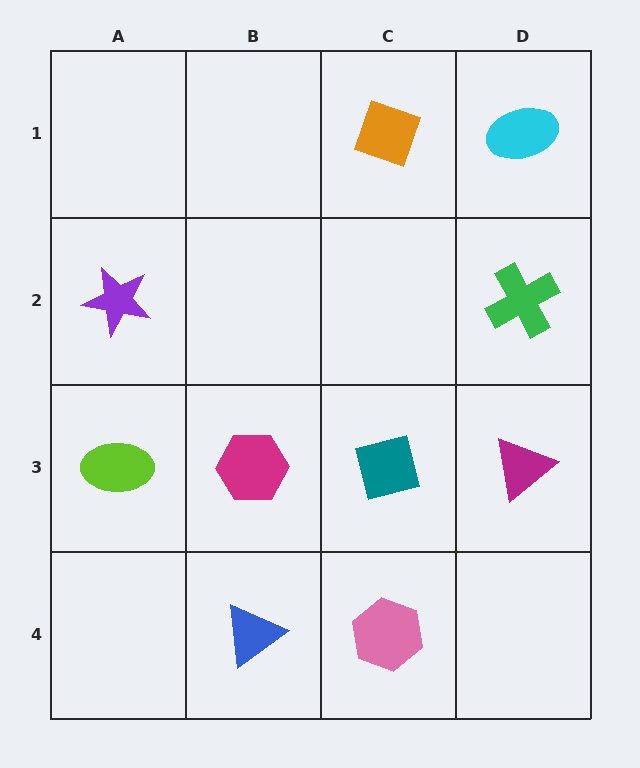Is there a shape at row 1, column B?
No, that cell is empty.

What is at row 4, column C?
A pink hexagon.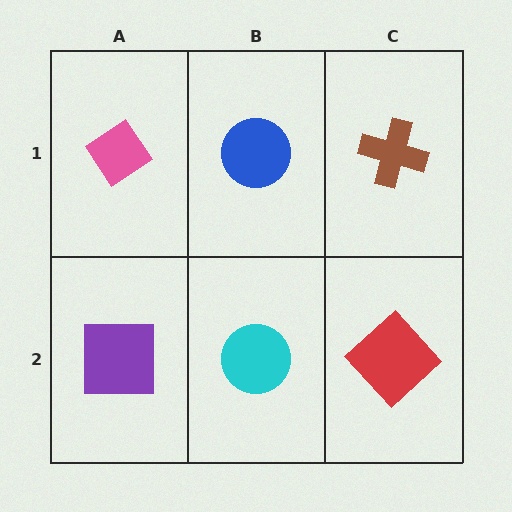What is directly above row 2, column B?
A blue circle.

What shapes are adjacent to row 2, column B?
A blue circle (row 1, column B), a purple square (row 2, column A), a red diamond (row 2, column C).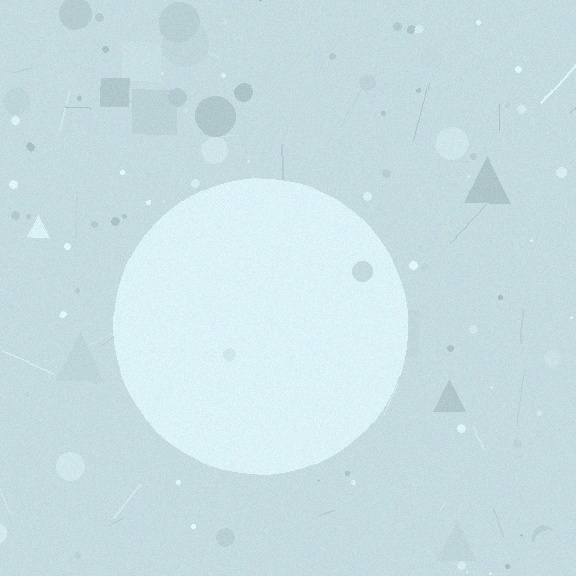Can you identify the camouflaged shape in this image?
The camouflaged shape is a circle.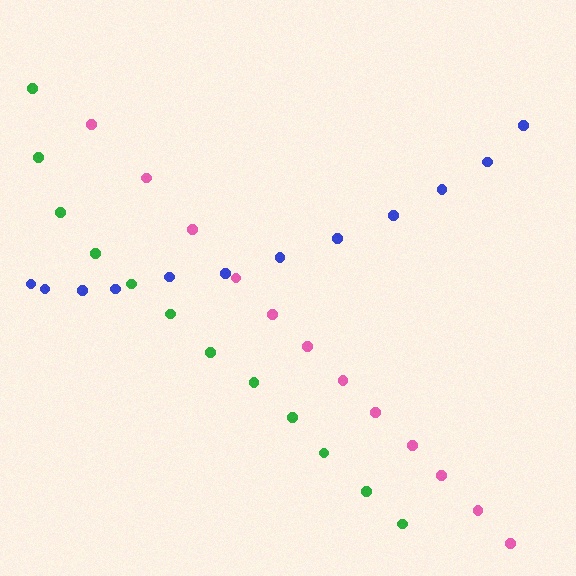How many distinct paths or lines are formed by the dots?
There are 3 distinct paths.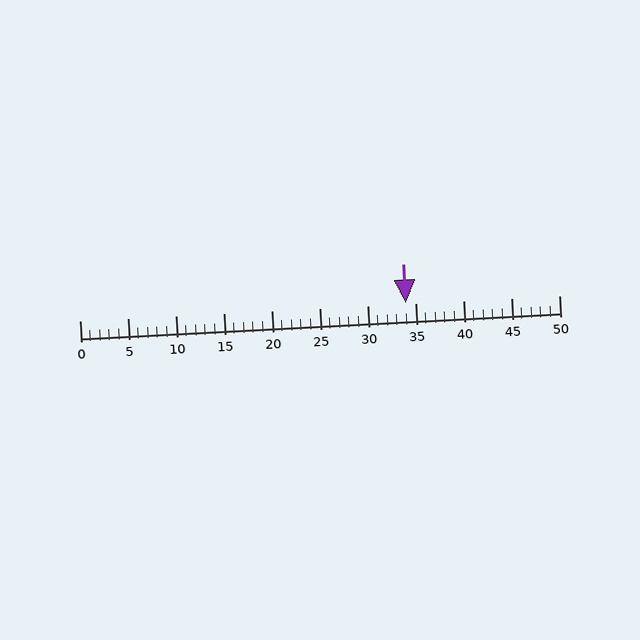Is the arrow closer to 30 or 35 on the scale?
The arrow is closer to 35.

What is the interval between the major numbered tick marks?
The major tick marks are spaced 5 units apart.